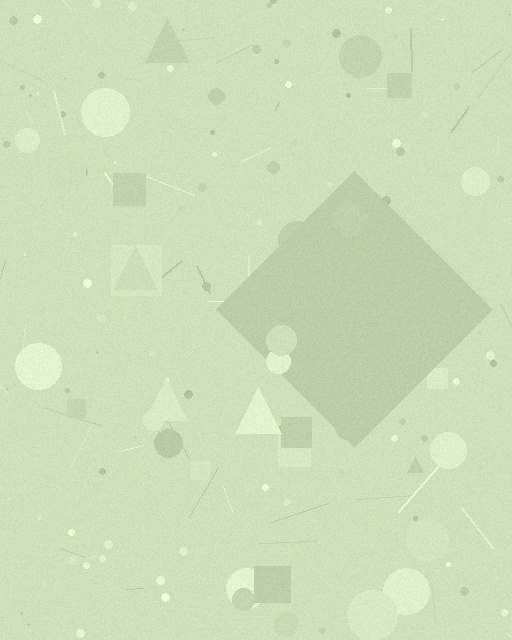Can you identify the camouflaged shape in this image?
The camouflaged shape is a diamond.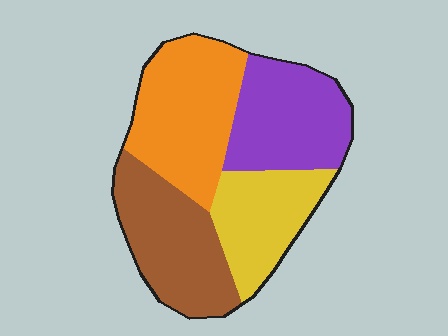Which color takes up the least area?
Yellow, at roughly 20%.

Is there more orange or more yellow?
Orange.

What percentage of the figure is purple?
Purple covers 25% of the figure.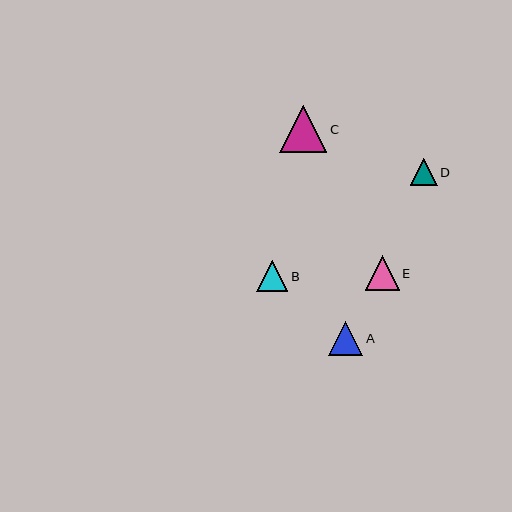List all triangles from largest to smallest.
From largest to smallest: C, E, A, B, D.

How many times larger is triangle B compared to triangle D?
Triangle B is approximately 1.1 times the size of triangle D.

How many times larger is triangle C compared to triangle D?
Triangle C is approximately 1.8 times the size of triangle D.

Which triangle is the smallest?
Triangle D is the smallest with a size of approximately 27 pixels.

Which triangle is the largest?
Triangle C is the largest with a size of approximately 47 pixels.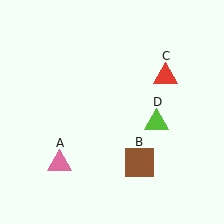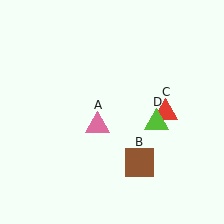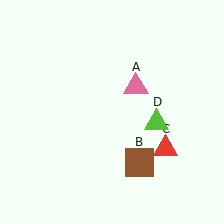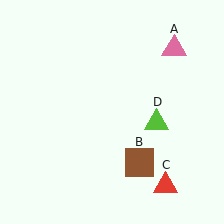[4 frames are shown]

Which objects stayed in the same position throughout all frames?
Brown square (object B) and lime triangle (object D) remained stationary.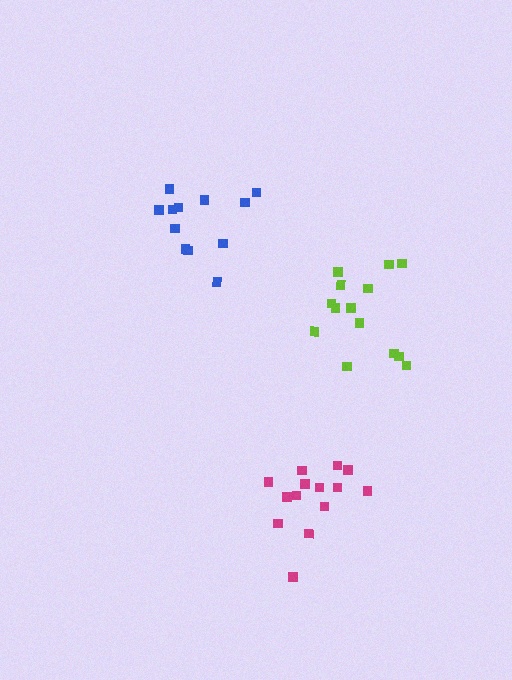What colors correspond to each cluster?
The clusters are colored: lime, magenta, blue.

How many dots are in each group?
Group 1: 14 dots, Group 2: 14 dots, Group 3: 12 dots (40 total).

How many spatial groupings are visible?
There are 3 spatial groupings.